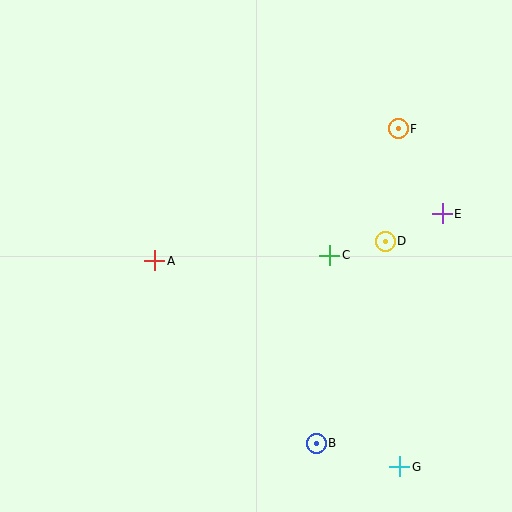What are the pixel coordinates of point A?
Point A is at (155, 261).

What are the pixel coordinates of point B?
Point B is at (316, 443).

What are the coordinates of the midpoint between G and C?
The midpoint between G and C is at (365, 361).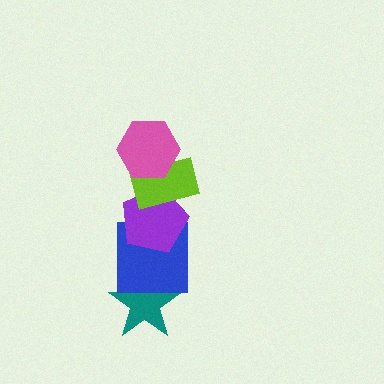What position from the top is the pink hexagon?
The pink hexagon is 1st from the top.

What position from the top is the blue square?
The blue square is 4th from the top.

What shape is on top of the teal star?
The blue square is on top of the teal star.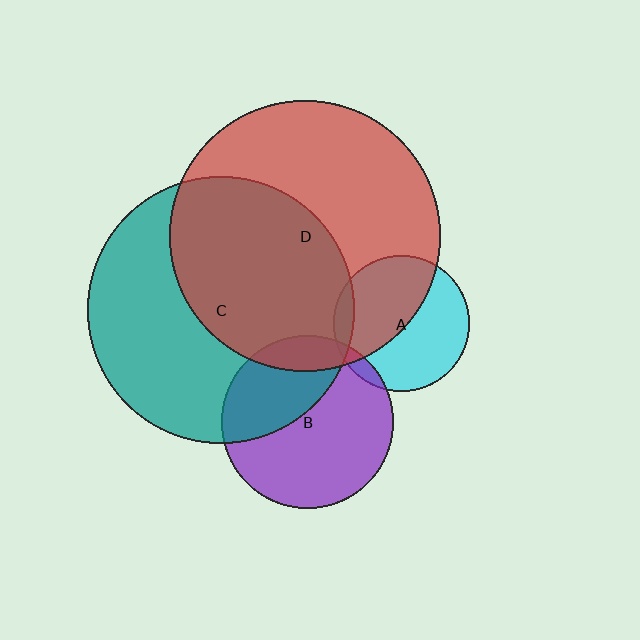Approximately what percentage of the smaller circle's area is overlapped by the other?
Approximately 40%.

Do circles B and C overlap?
Yes.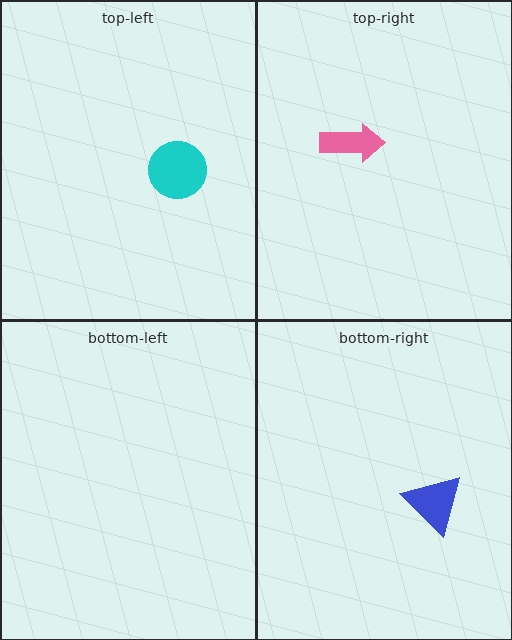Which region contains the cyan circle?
The top-left region.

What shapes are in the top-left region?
The cyan circle.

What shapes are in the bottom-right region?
The blue triangle.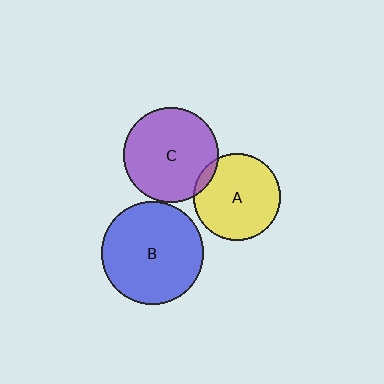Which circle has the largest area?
Circle B (blue).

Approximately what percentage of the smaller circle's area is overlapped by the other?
Approximately 5%.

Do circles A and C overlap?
Yes.